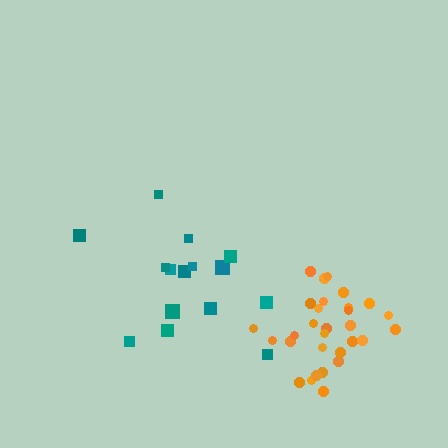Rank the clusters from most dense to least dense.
orange, teal.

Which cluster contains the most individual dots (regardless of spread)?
Orange (30).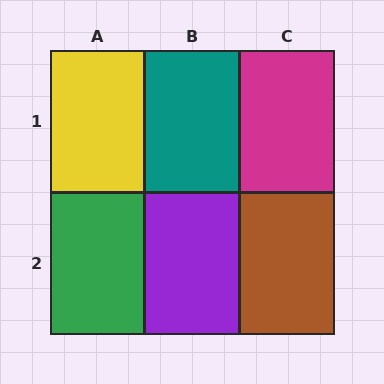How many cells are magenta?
1 cell is magenta.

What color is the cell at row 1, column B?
Teal.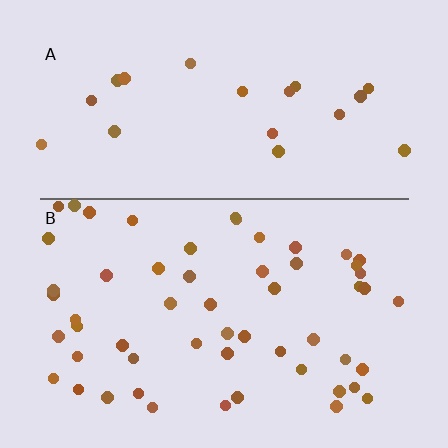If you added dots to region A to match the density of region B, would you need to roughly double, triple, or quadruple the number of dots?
Approximately triple.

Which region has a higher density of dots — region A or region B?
B (the bottom).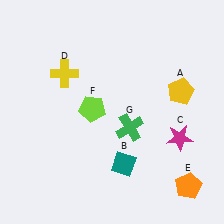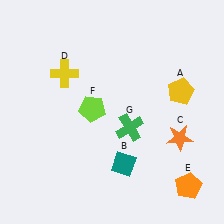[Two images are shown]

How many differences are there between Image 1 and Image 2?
There is 1 difference between the two images.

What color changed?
The star (C) changed from magenta in Image 1 to orange in Image 2.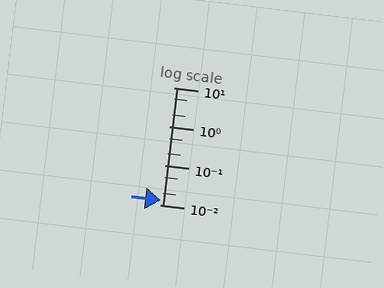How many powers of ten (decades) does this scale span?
The scale spans 3 decades, from 0.01 to 10.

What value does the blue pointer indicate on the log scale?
The pointer indicates approximately 0.013.